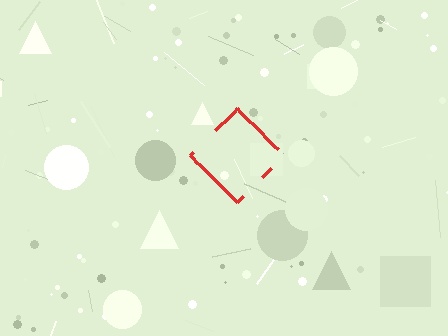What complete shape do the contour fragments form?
The contour fragments form a diamond.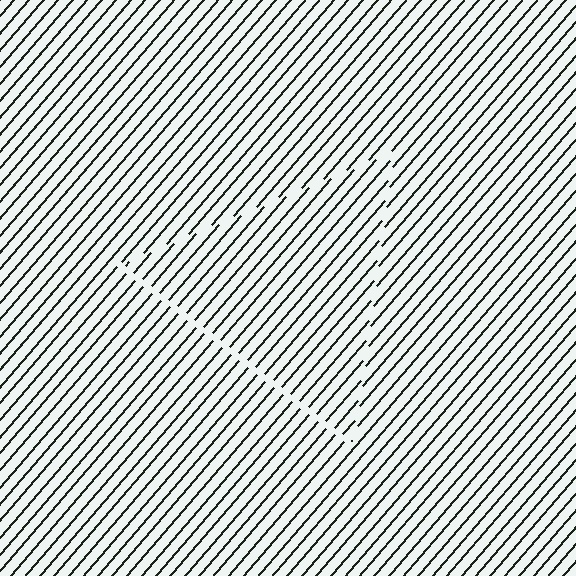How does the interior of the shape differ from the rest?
The interior of the shape contains the same grating, shifted by half a period — the contour is defined by the phase discontinuity where line-ends from the inner and outer gratings abut.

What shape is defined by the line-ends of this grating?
An illusory triangle. The interior of the shape contains the same grating, shifted by half a period — the contour is defined by the phase discontinuity where line-ends from the inner and outer gratings abut.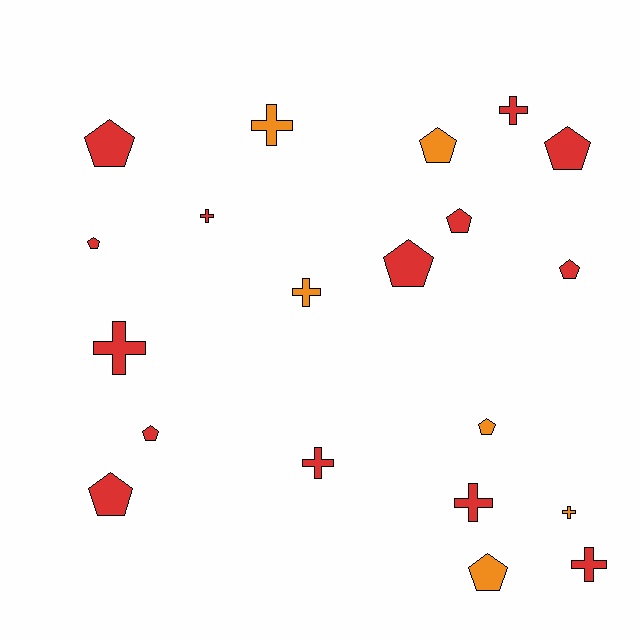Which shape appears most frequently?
Pentagon, with 11 objects.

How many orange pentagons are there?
There are 3 orange pentagons.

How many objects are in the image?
There are 20 objects.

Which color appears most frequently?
Red, with 14 objects.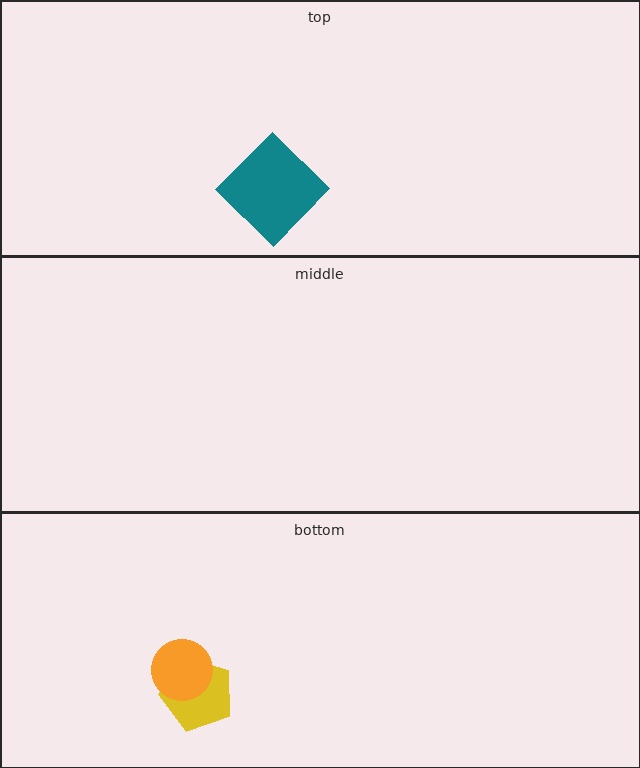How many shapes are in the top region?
1.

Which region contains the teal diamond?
The top region.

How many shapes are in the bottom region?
2.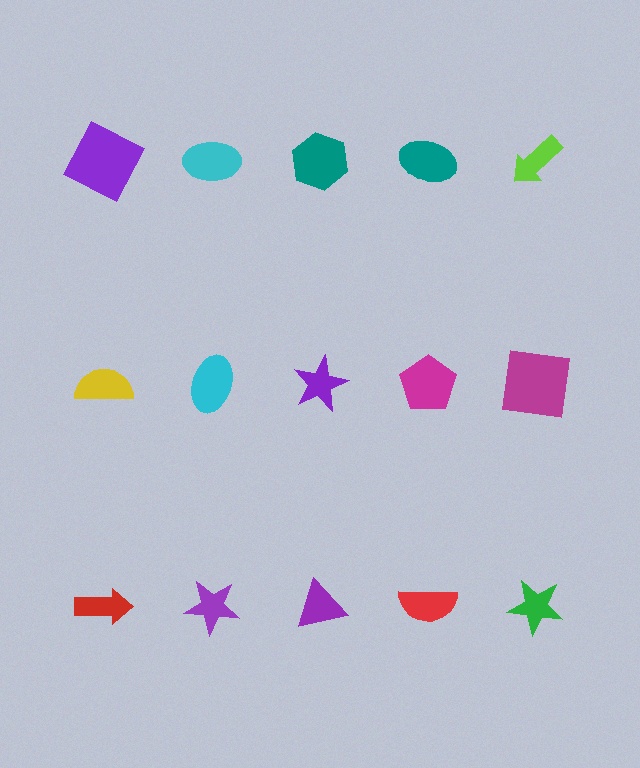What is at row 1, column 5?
A lime arrow.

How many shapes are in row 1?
5 shapes.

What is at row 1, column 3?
A teal hexagon.